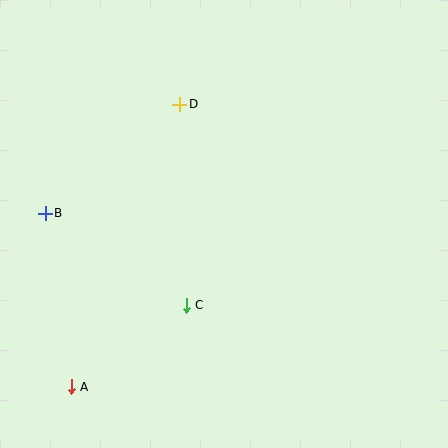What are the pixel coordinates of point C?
Point C is at (186, 305).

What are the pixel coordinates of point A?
Point A is at (71, 387).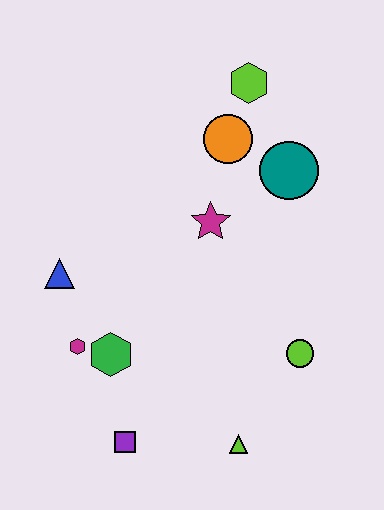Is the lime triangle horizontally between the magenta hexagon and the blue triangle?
No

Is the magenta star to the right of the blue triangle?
Yes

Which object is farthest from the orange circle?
The purple square is farthest from the orange circle.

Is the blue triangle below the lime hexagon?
Yes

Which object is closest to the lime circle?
The lime triangle is closest to the lime circle.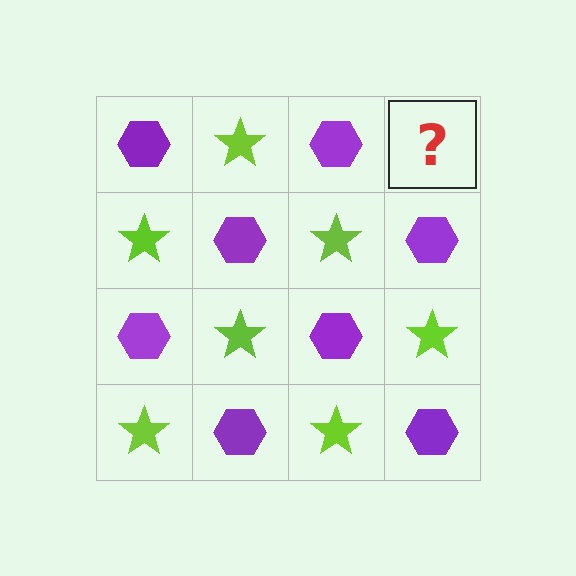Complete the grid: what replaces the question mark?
The question mark should be replaced with a lime star.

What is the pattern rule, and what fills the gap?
The rule is that it alternates purple hexagon and lime star in a checkerboard pattern. The gap should be filled with a lime star.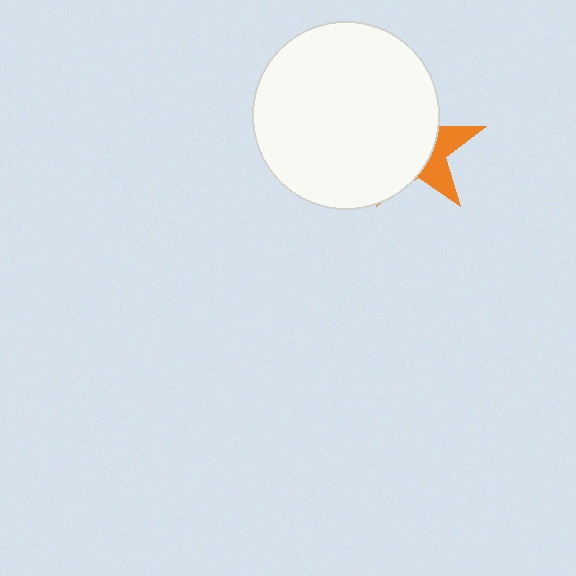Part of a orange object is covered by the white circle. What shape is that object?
It is a star.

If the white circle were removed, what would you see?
You would see the complete orange star.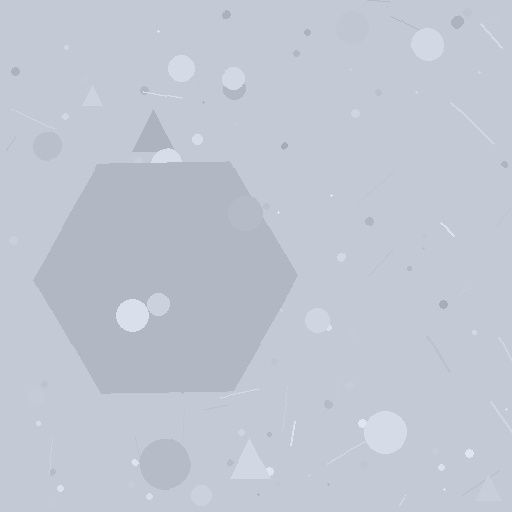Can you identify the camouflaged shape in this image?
The camouflaged shape is a hexagon.